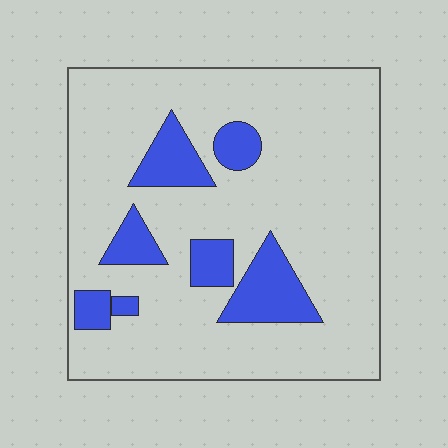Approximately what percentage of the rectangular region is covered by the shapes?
Approximately 15%.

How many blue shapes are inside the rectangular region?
7.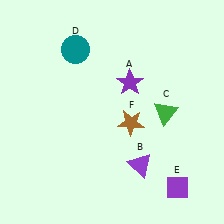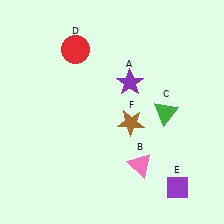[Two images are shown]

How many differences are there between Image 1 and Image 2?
There are 2 differences between the two images.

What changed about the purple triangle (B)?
In Image 1, B is purple. In Image 2, it changed to pink.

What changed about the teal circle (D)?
In Image 1, D is teal. In Image 2, it changed to red.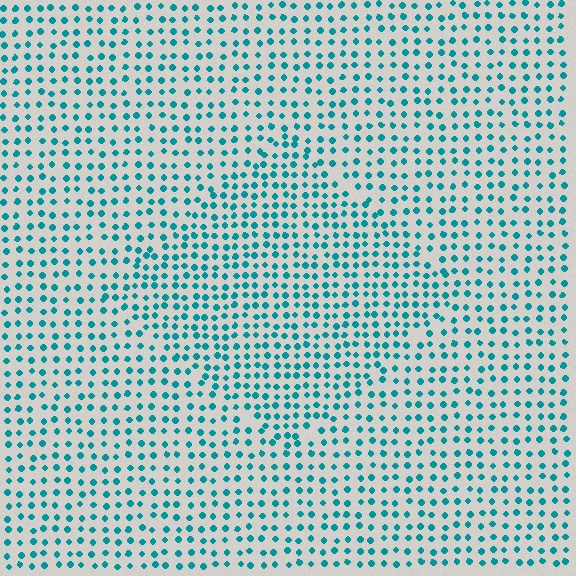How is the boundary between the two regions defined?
The boundary is defined by a change in element density (approximately 1.5x ratio). All elements are the same color, size, and shape.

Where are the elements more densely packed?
The elements are more densely packed inside the diamond boundary.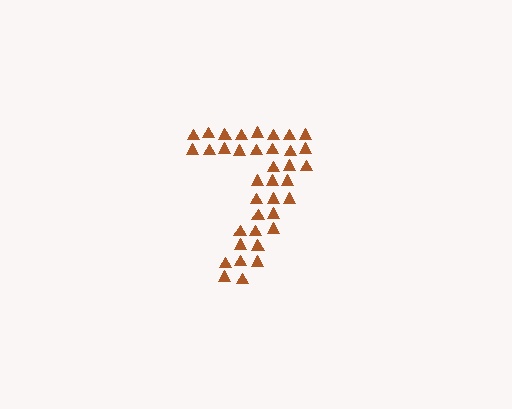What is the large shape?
The large shape is the digit 7.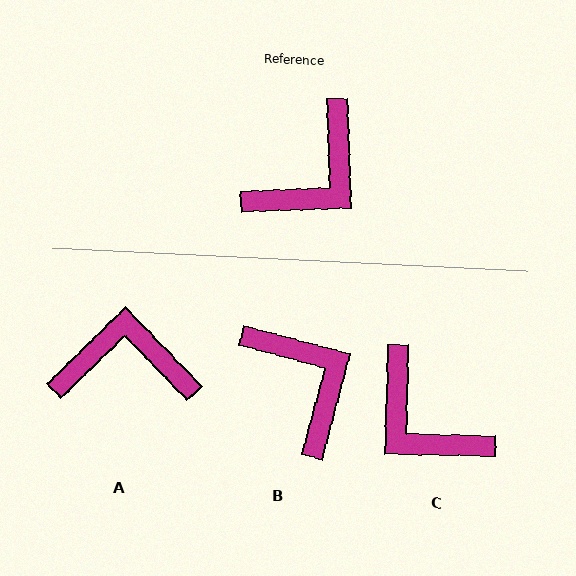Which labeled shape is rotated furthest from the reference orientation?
A, about 132 degrees away.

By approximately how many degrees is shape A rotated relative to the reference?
Approximately 132 degrees counter-clockwise.